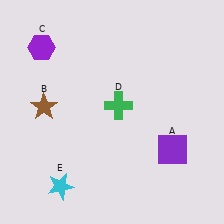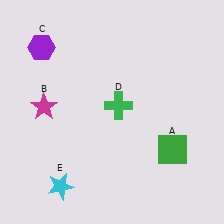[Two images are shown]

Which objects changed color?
A changed from purple to green. B changed from brown to magenta.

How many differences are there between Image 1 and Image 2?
There are 2 differences between the two images.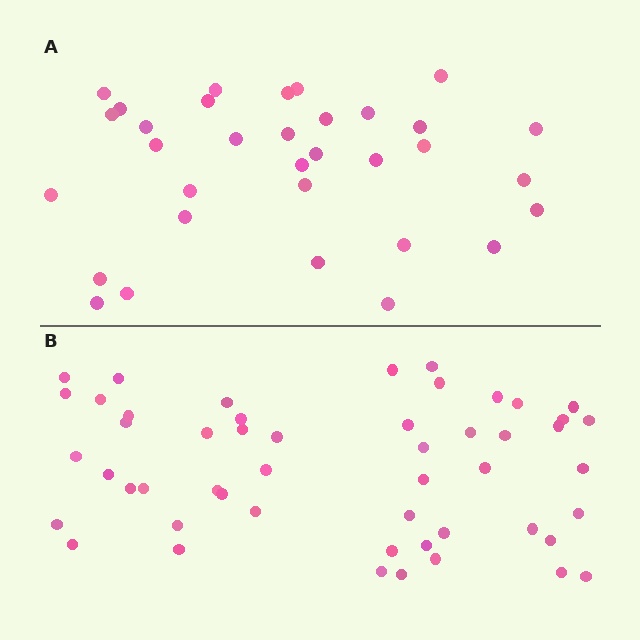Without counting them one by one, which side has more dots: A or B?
Region B (the bottom region) has more dots.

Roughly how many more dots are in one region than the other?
Region B has approximately 20 more dots than region A.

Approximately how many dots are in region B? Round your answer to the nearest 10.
About 50 dots. (The exact count is 51, which rounds to 50.)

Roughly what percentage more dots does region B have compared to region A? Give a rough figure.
About 55% more.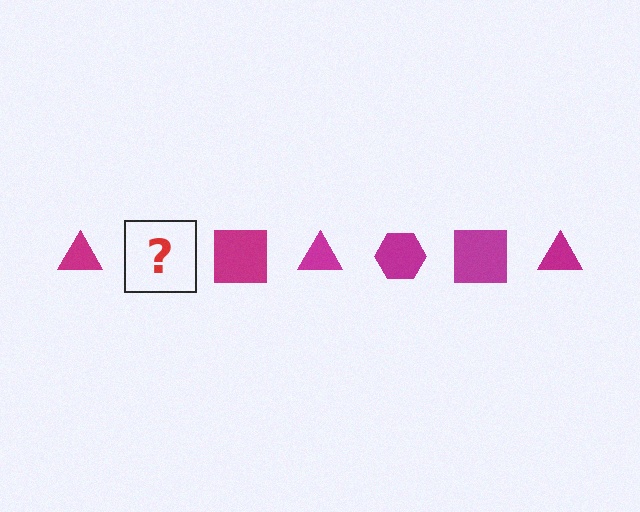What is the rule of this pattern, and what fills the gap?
The rule is that the pattern cycles through triangle, hexagon, square shapes in magenta. The gap should be filled with a magenta hexagon.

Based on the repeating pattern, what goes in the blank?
The blank should be a magenta hexagon.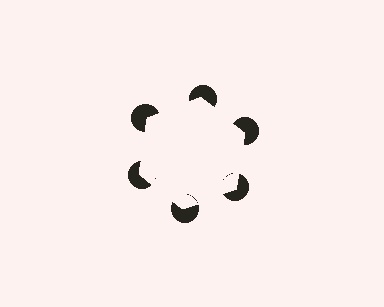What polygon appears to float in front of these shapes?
An illusory hexagon — its edges are inferred from the aligned wedge cuts in the pac-man discs, not physically drawn.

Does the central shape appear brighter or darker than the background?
It typically appears slightly brighter than the background, even though no actual brightness change is drawn.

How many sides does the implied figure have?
6 sides.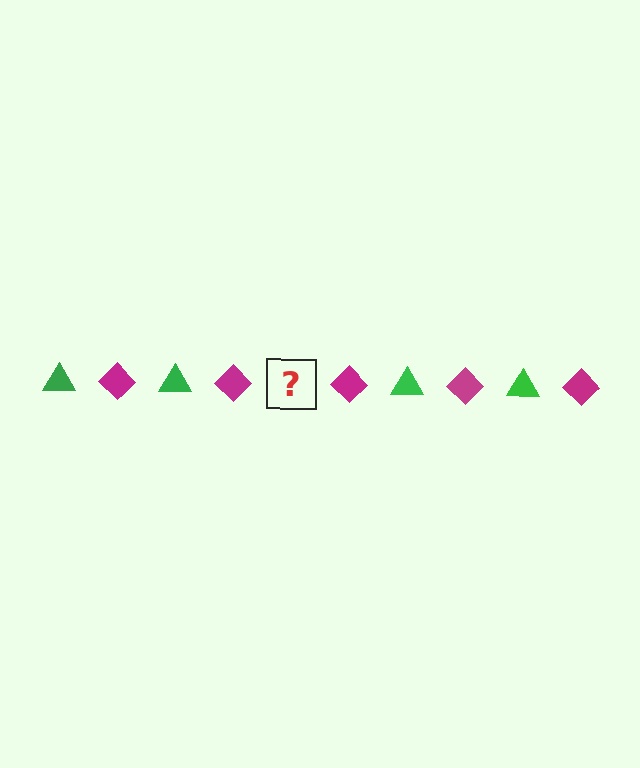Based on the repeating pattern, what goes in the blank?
The blank should be a green triangle.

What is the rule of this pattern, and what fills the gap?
The rule is that the pattern alternates between green triangle and magenta diamond. The gap should be filled with a green triangle.